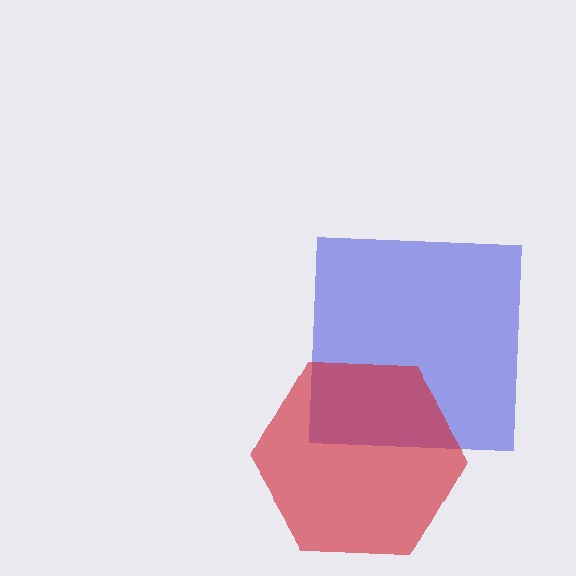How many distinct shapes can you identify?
There are 2 distinct shapes: a blue square, a red hexagon.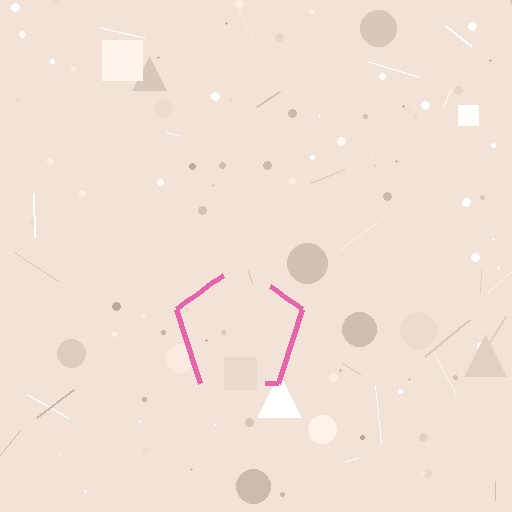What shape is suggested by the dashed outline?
The dashed outline suggests a pentagon.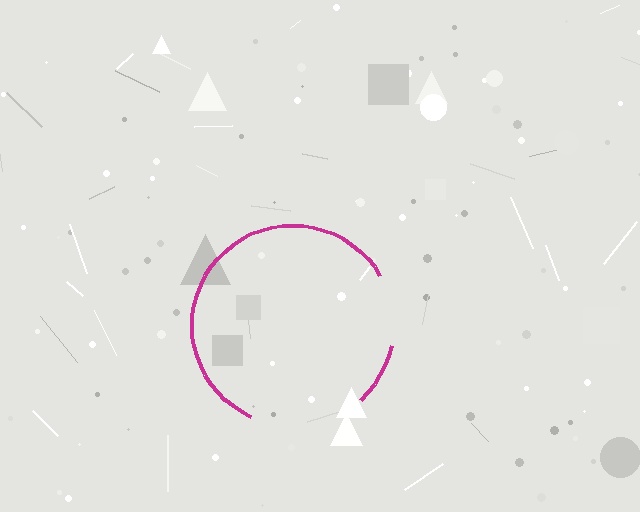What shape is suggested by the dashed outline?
The dashed outline suggests a circle.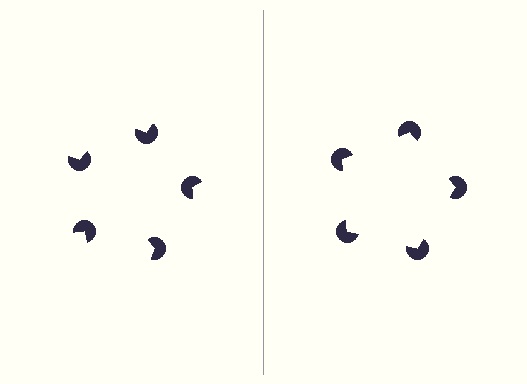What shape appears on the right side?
An illusory pentagon.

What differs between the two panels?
The pac-man discs are positioned identically on both sides; only the wedge orientations differ. On the right they align to a pentagon; on the left they are misaligned.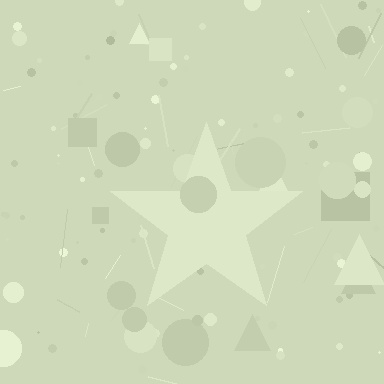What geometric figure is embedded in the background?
A star is embedded in the background.